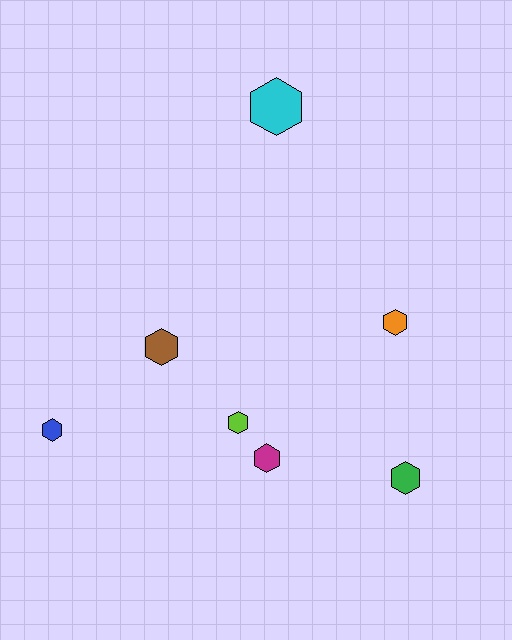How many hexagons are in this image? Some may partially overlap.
There are 7 hexagons.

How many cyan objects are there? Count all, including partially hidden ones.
There is 1 cyan object.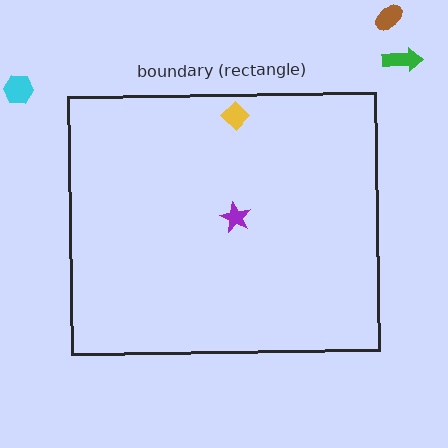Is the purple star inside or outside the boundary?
Inside.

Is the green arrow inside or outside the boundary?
Outside.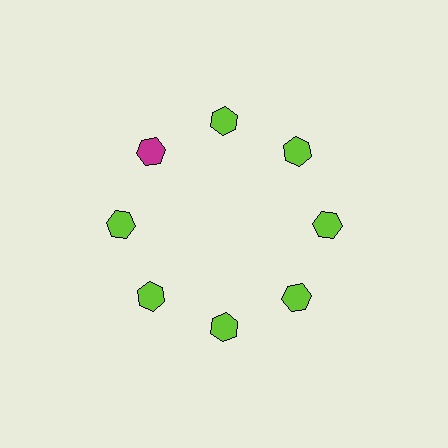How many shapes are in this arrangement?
There are 8 shapes arranged in a ring pattern.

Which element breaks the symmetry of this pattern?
The magenta hexagon at roughly the 10 o'clock position breaks the symmetry. All other shapes are lime hexagons.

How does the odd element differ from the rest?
It has a different color: magenta instead of lime.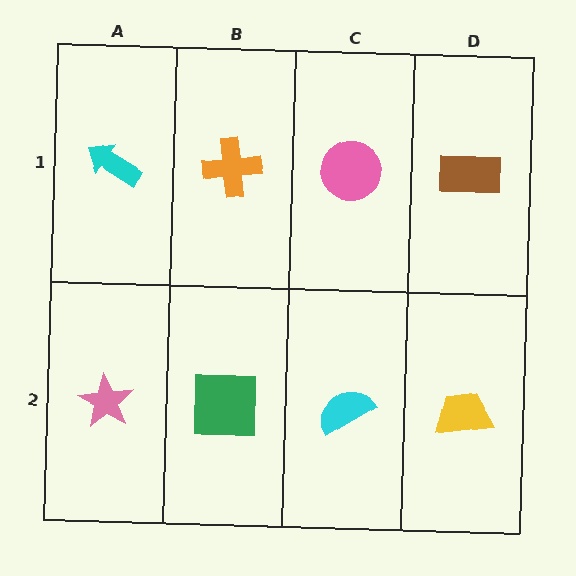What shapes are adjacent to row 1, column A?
A pink star (row 2, column A), an orange cross (row 1, column B).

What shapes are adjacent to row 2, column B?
An orange cross (row 1, column B), a pink star (row 2, column A), a cyan semicircle (row 2, column C).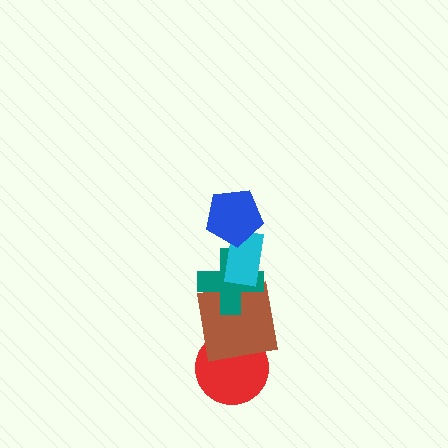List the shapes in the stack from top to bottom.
From top to bottom: the blue pentagon, the cyan rectangle, the teal cross, the brown square, the red circle.